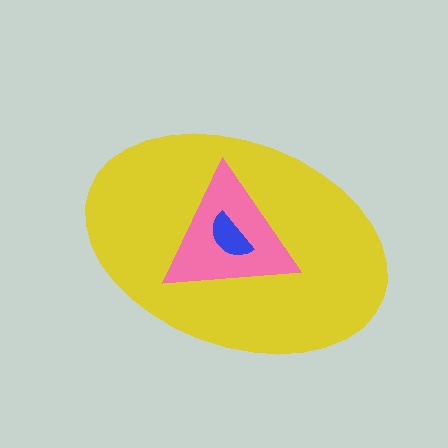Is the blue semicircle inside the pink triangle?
Yes.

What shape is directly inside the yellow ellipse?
The pink triangle.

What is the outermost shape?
The yellow ellipse.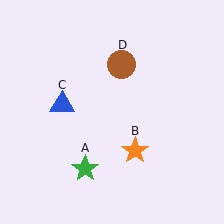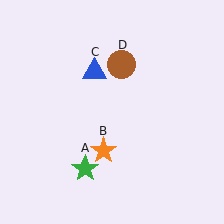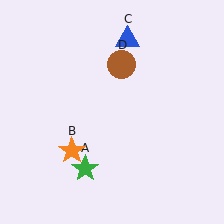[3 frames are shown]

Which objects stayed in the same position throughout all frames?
Green star (object A) and brown circle (object D) remained stationary.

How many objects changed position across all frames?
2 objects changed position: orange star (object B), blue triangle (object C).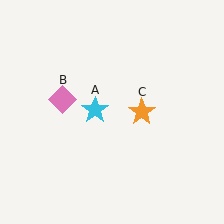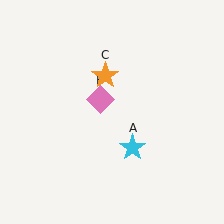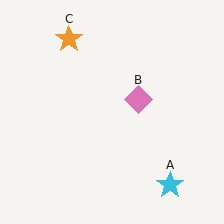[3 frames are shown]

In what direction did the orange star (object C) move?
The orange star (object C) moved up and to the left.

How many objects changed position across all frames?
3 objects changed position: cyan star (object A), pink diamond (object B), orange star (object C).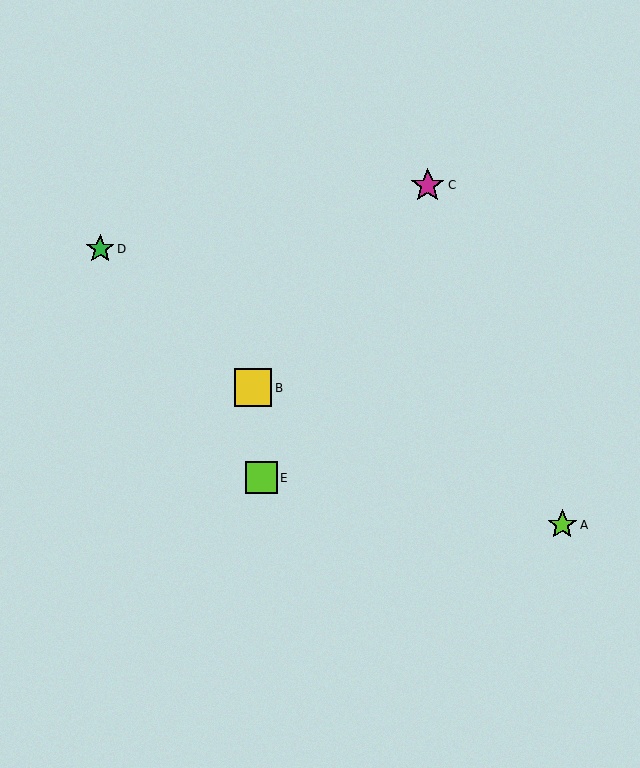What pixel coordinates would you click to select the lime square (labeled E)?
Click at (261, 478) to select the lime square E.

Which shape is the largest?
The yellow square (labeled B) is the largest.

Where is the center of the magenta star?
The center of the magenta star is at (428, 185).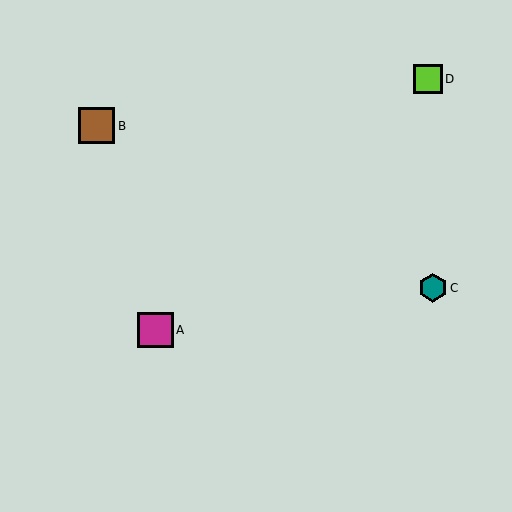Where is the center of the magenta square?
The center of the magenta square is at (155, 330).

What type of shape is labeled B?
Shape B is a brown square.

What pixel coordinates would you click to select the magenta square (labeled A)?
Click at (155, 330) to select the magenta square A.